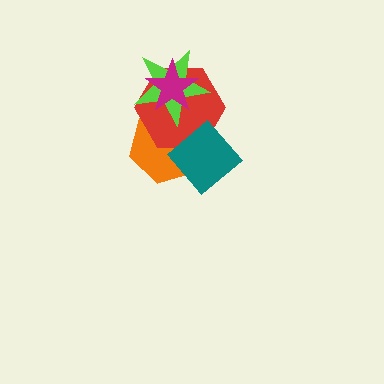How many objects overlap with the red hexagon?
4 objects overlap with the red hexagon.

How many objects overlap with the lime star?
3 objects overlap with the lime star.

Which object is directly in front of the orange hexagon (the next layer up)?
The red hexagon is directly in front of the orange hexagon.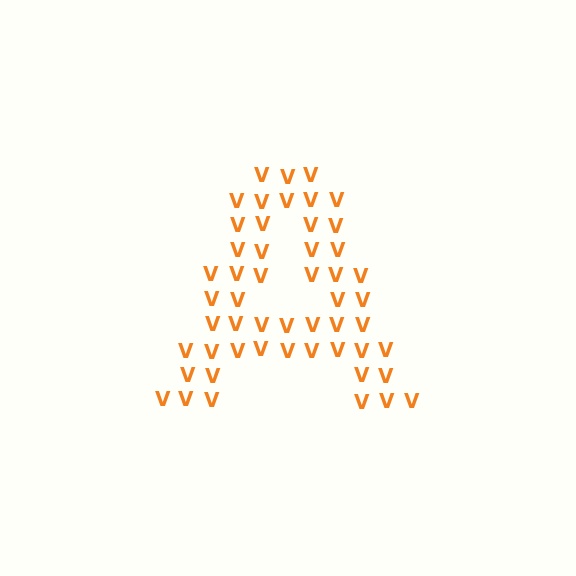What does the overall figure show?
The overall figure shows the letter A.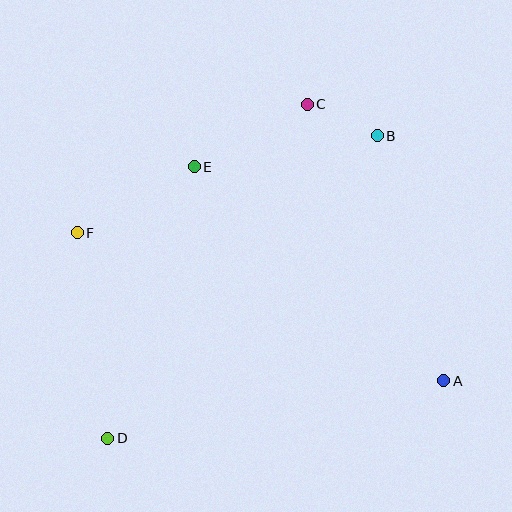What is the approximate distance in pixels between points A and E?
The distance between A and E is approximately 328 pixels.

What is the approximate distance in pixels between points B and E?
The distance between B and E is approximately 186 pixels.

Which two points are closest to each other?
Points B and C are closest to each other.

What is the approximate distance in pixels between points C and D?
The distance between C and D is approximately 389 pixels.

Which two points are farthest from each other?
Points B and D are farthest from each other.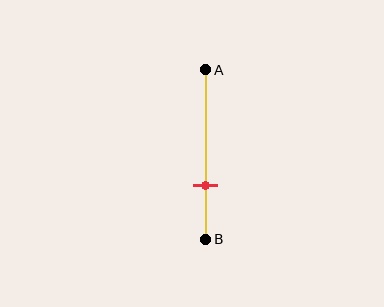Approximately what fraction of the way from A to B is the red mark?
The red mark is approximately 70% of the way from A to B.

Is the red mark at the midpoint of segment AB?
No, the mark is at about 70% from A, not at the 50% midpoint.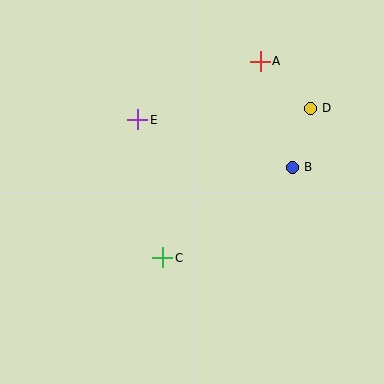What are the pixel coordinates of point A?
Point A is at (260, 61).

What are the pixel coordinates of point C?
Point C is at (163, 258).